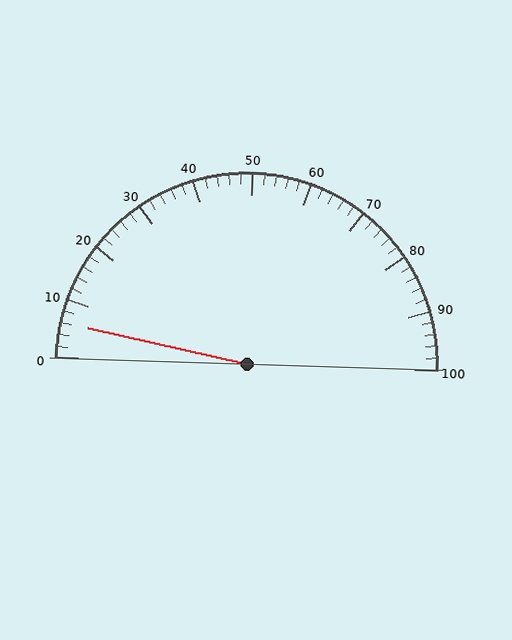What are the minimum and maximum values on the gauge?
The gauge ranges from 0 to 100.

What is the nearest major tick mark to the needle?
The nearest major tick mark is 10.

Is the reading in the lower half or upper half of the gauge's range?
The reading is in the lower half of the range (0 to 100).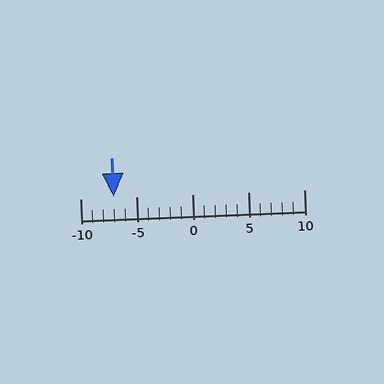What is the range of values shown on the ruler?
The ruler shows values from -10 to 10.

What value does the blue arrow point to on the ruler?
The blue arrow points to approximately -7.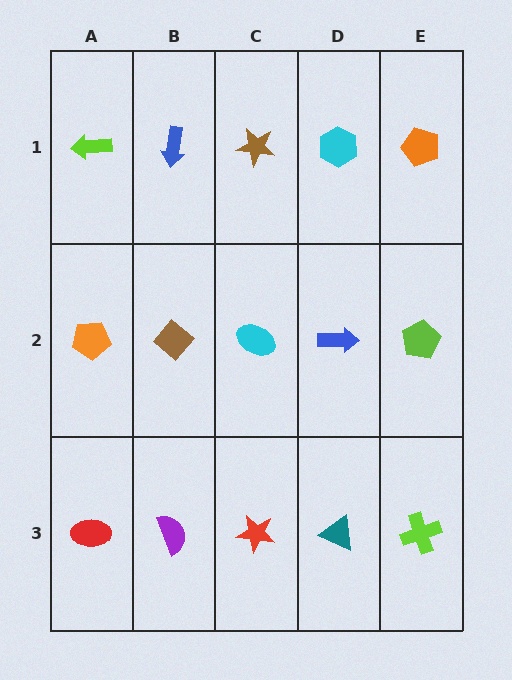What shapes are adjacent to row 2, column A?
A lime arrow (row 1, column A), a red ellipse (row 3, column A), a brown diamond (row 2, column B).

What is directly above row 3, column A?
An orange pentagon.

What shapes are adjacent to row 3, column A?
An orange pentagon (row 2, column A), a purple semicircle (row 3, column B).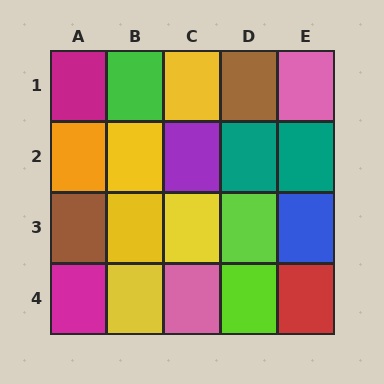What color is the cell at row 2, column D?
Teal.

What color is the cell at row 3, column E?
Blue.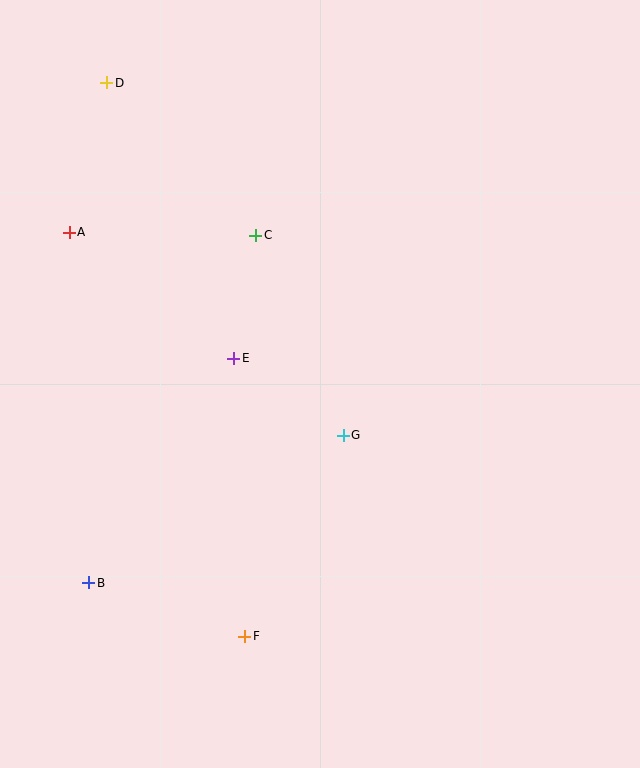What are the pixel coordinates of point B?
Point B is at (89, 583).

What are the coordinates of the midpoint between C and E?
The midpoint between C and E is at (245, 297).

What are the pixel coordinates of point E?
Point E is at (234, 358).